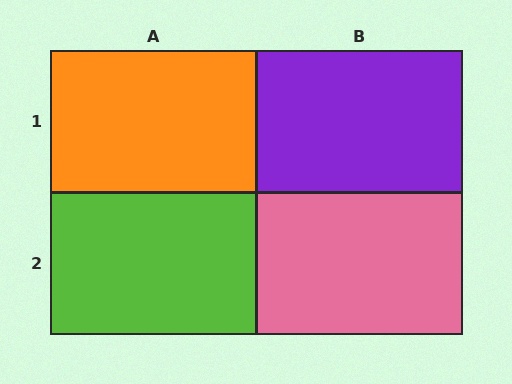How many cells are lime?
1 cell is lime.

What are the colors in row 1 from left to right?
Orange, purple.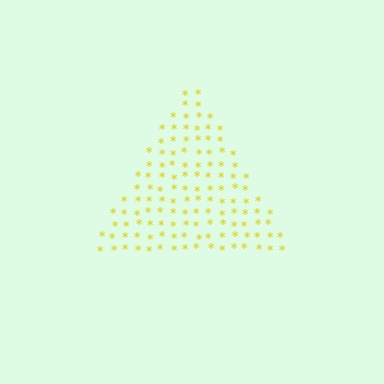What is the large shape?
The large shape is a triangle.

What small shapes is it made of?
It is made of small asterisks.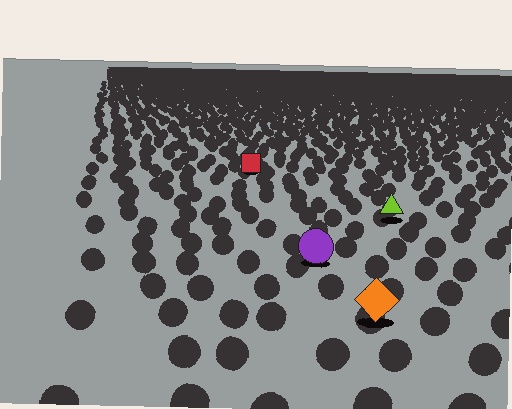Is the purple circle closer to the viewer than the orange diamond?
No. The orange diamond is closer — you can tell from the texture gradient: the ground texture is coarser near it.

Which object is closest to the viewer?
The orange diamond is closest. The texture marks near it are larger and more spread out.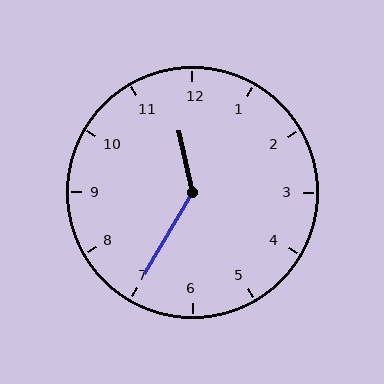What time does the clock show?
11:35.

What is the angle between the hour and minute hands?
Approximately 138 degrees.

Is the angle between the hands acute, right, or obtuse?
It is obtuse.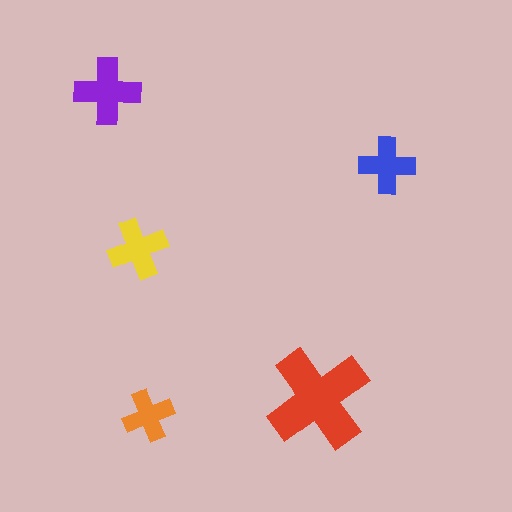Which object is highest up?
The purple cross is topmost.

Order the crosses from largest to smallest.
the red one, the purple one, the yellow one, the blue one, the orange one.